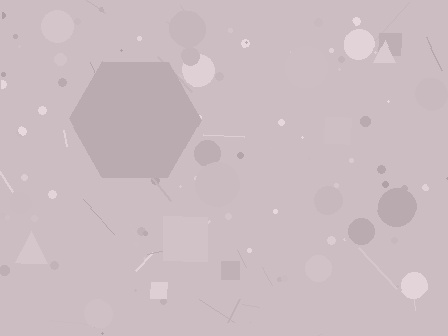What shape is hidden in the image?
A hexagon is hidden in the image.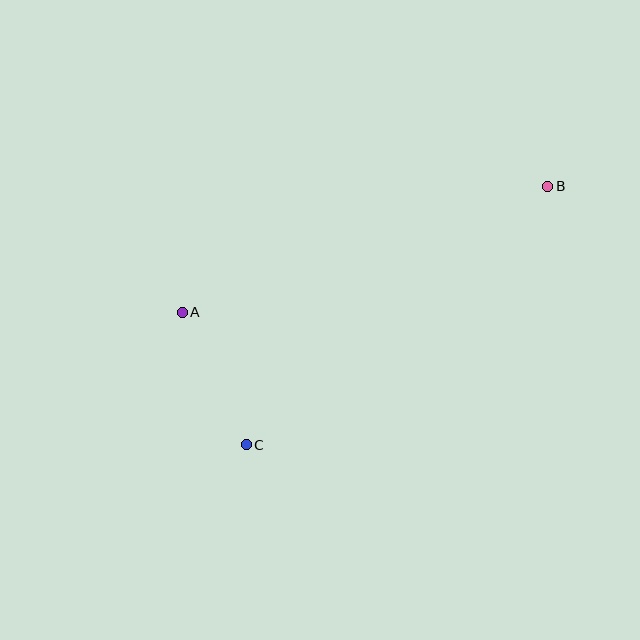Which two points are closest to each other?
Points A and C are closest to each other.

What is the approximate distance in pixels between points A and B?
The distance between A and B is approximately 387 pixels.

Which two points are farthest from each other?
Points B and C are farthest from each other.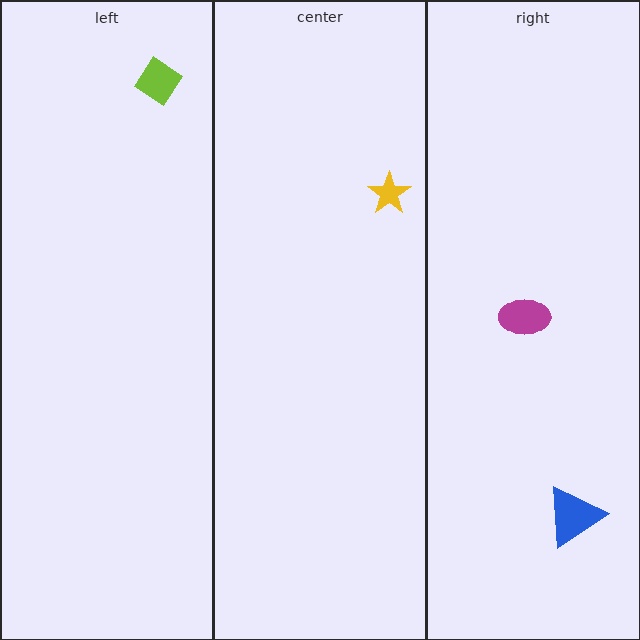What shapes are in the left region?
The lime diamond.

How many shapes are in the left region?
1.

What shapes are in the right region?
The magenta ellipse, the blue triangle.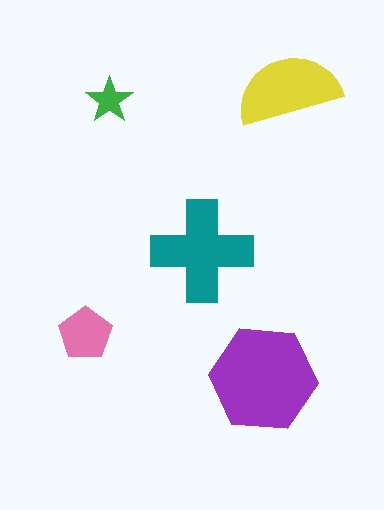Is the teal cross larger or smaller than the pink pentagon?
Larger.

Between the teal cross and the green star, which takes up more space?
The teal cross.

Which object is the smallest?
The green star.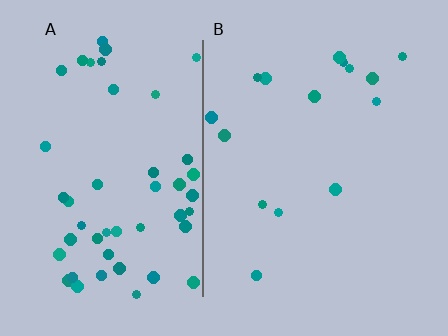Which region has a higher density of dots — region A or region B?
A (the left).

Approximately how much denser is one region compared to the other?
Approximately 3.2× — region A over region B.